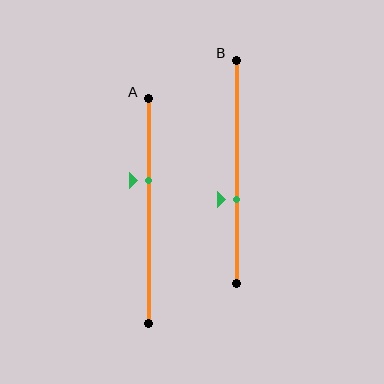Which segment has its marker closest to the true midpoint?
Segment B has its marker closest to the true midpoint.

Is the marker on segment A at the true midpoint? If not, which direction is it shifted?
No, the marker on segment A is shifted upward by about 14% of the segment length.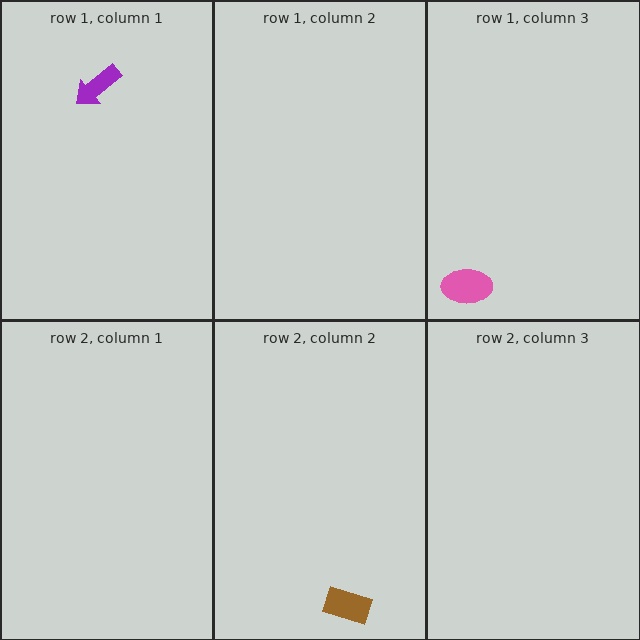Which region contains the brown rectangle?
The row 2, column 2 region.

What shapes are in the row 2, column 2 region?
The brown rectangle.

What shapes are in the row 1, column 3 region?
The pink ellipse.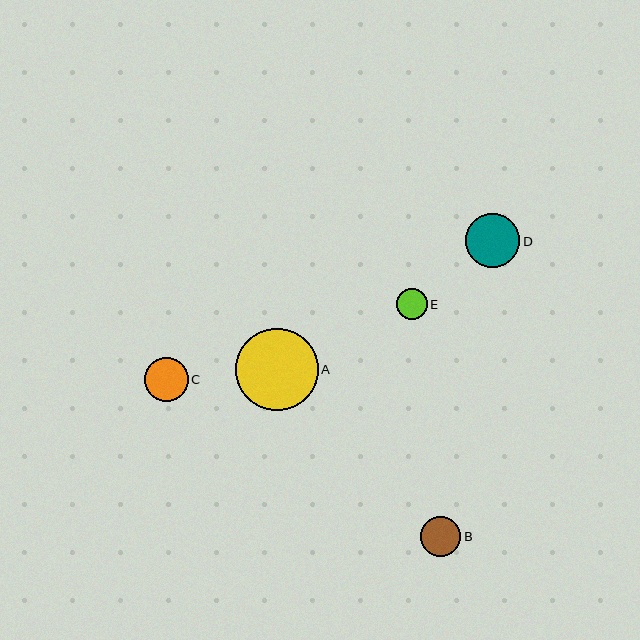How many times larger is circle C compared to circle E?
Circle C is approximately 1.4 times the size of circle E.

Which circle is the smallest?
Circle E is the smallest with a size of approximately 31 pixels.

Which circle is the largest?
Circle A is the largest with a size of approximately 83 pixels.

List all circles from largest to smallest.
From largest to smallest: A, D, C, B, E.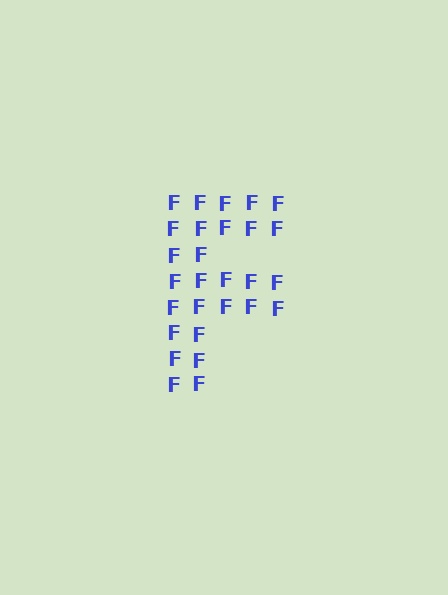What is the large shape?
The large shape is the letter F.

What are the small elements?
The small elements are letter F's.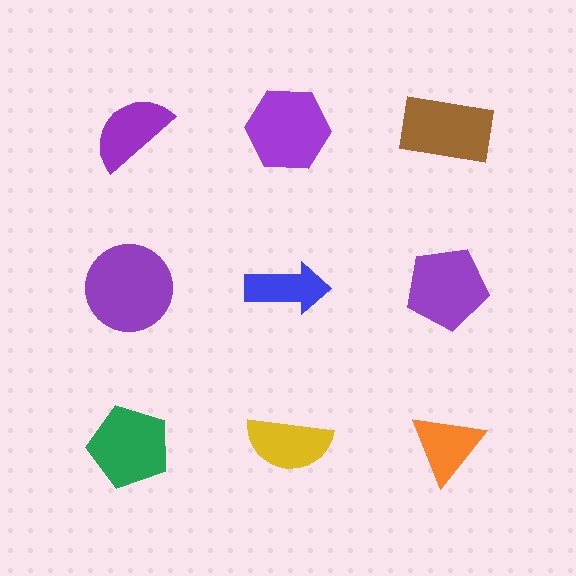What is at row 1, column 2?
A purple hexagon.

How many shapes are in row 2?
3 shapes.